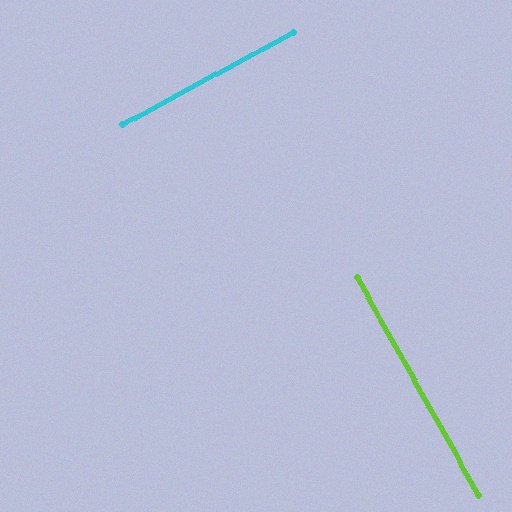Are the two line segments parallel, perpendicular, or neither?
Perpendicular — they meet at approximately 89°.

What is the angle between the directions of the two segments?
Approximately 89 degrees.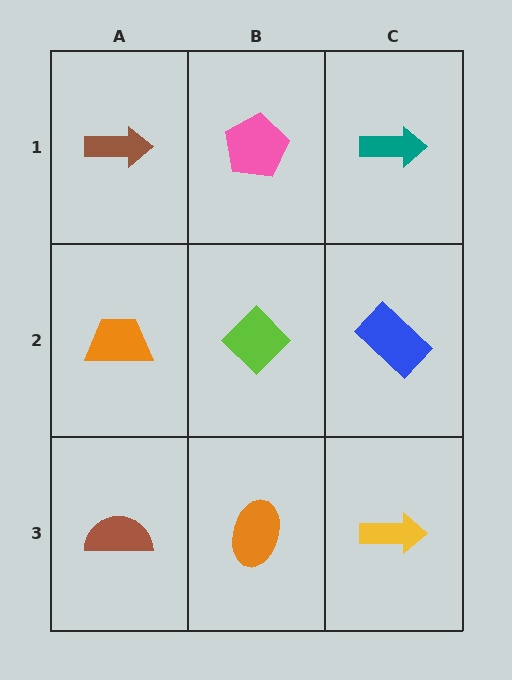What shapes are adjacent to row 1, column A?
An orange trapezoid (row 2, column A), a pink pentagon (row 1, column B).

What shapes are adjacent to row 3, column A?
An orange trapezoid (row 2, column A), an orange ellipse (row 3, column B).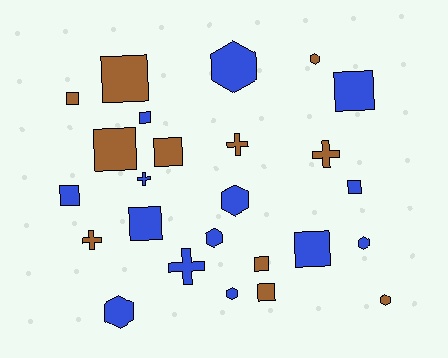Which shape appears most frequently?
Square, with 12 objects.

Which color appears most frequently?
Blue, with 14 objects.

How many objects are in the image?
There are 25 objects.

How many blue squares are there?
There are 6 blue squares.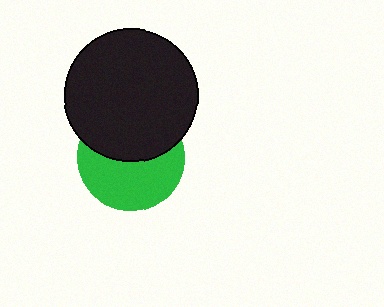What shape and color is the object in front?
The object in front is a black circle.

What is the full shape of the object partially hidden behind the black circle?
The partially hidden object is a green circle.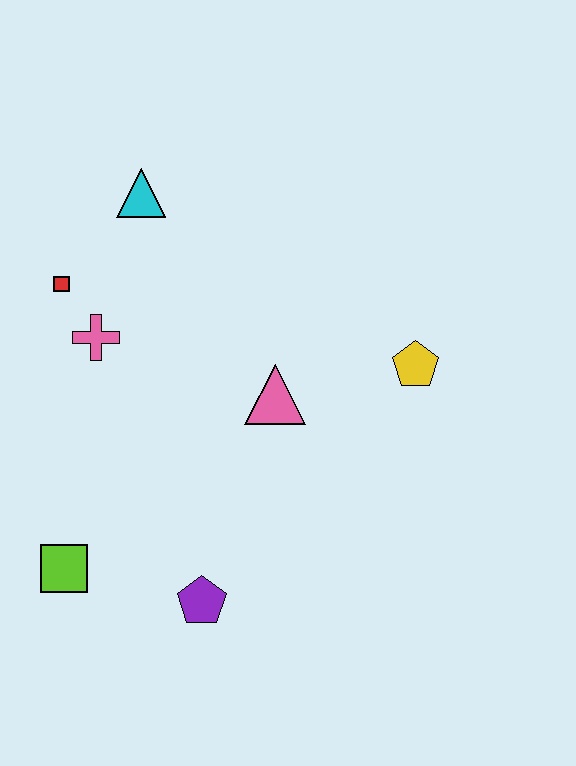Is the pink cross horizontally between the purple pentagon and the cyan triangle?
No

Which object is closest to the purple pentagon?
The lime square is closest to the purple pentagon.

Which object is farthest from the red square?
The yellow pentagon is farthest from the red square.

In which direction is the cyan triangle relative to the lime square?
The cyan triangle is above the lime square.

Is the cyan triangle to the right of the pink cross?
Yes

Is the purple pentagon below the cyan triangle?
Yes